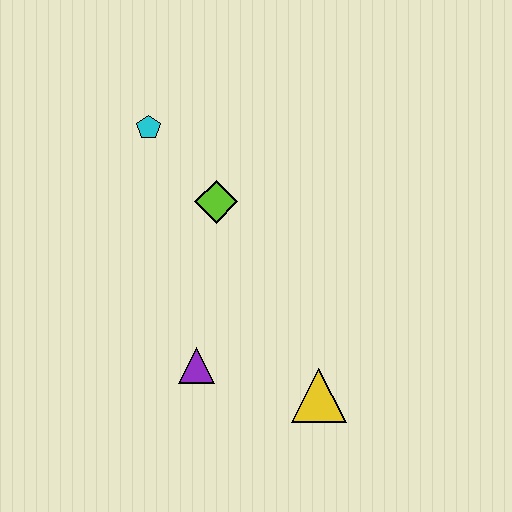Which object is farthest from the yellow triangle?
The cyan pentagon is farthest from the yellow triangle.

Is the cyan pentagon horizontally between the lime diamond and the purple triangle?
No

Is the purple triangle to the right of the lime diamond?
No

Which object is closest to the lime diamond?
The cyan pentagon is closest to the lime diamond.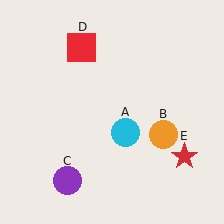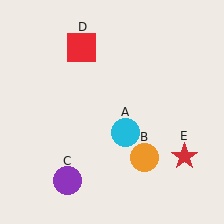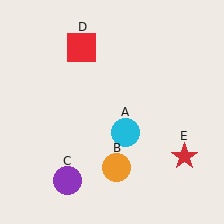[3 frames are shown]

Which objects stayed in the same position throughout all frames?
Cyan circle (object A) and purple circle (object C) and red square (object D) and red star (object E) remained stationary.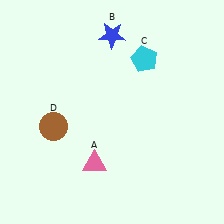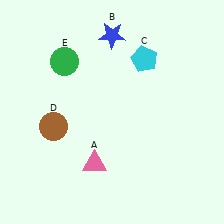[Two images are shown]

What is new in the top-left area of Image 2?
A green circle (E) was added in the top-left area of Image 2.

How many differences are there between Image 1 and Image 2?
There is 1 difference between the two images.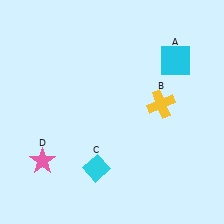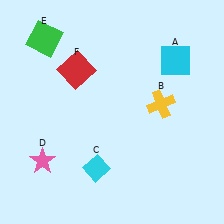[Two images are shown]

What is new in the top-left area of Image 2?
A green square (E) was added in the top-left area of Image 2.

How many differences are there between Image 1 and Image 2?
There are 2 differences between the two images.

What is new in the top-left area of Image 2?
A red square (F) was added in the top-left area of Image 2.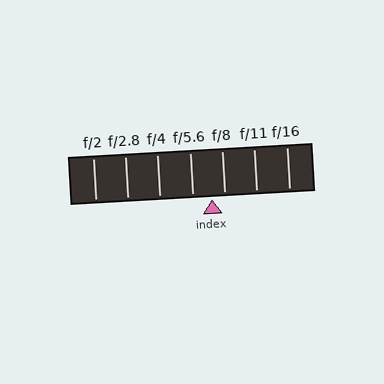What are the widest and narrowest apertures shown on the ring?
The widest aperture shown is f/2 and the narrowest is f/16.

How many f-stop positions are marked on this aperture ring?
There are 7 f-stop positions marked.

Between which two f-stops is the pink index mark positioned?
The index mark is between f/5.6 and f/8.